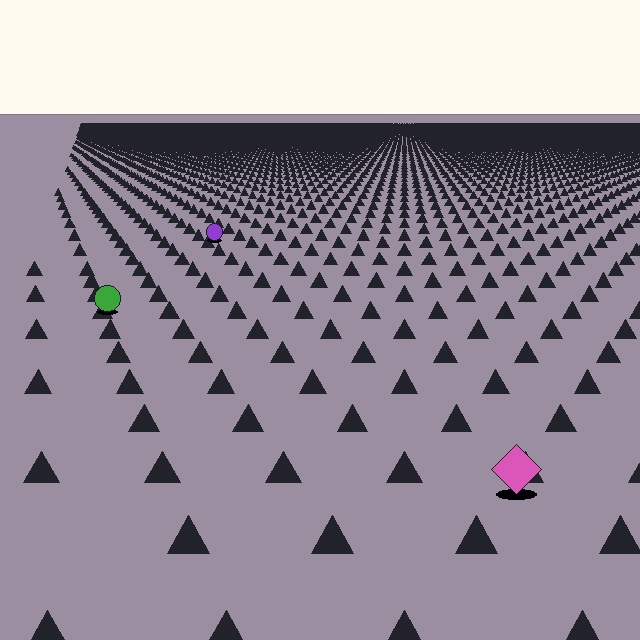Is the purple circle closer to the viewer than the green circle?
No. The green circle is closer — you can tell from the texture gradient: the ground texture is coarser near it.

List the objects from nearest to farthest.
From nearest to farthest: the pink diamond, the green circle, the purple circle.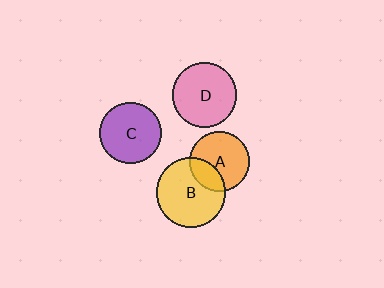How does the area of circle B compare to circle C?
Approximately 1.3 times.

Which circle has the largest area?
Circle B (yellow).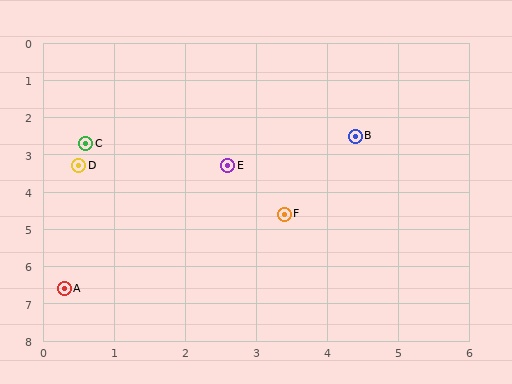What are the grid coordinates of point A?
Point A is at approximately (0.3, 6.6).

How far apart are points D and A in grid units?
Points D and A are about 3.3 grid units apart.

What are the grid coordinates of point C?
Point C is at approximately (0.6, 2.7).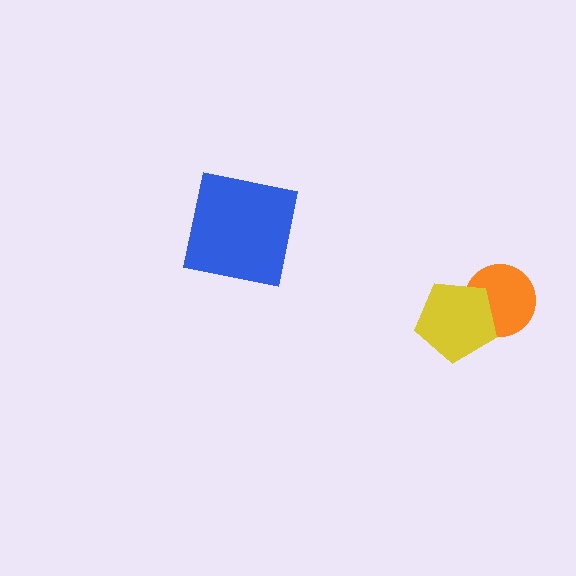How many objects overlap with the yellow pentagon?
1 object overlaps with the yellow pentagon.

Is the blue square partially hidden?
No, no other shape covers it.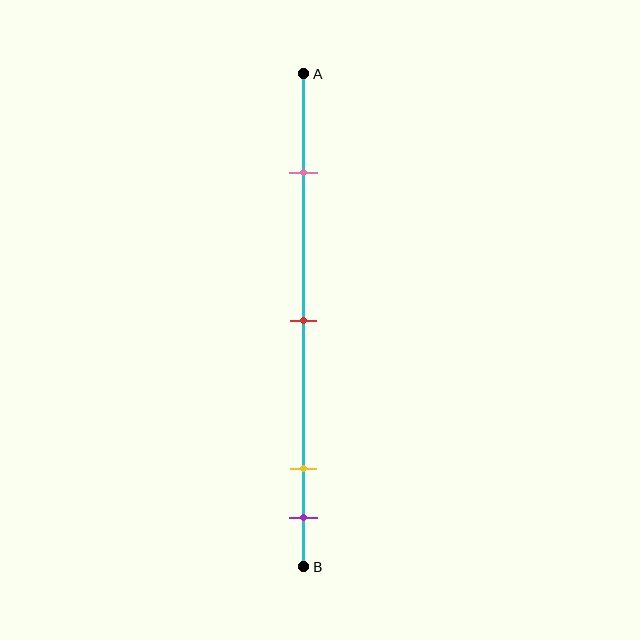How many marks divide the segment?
There are 4 marks dividing the segment.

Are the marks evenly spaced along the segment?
No, the marks are not evenly spaced.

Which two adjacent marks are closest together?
The yellow and purple marks are the closest adjacent pair.